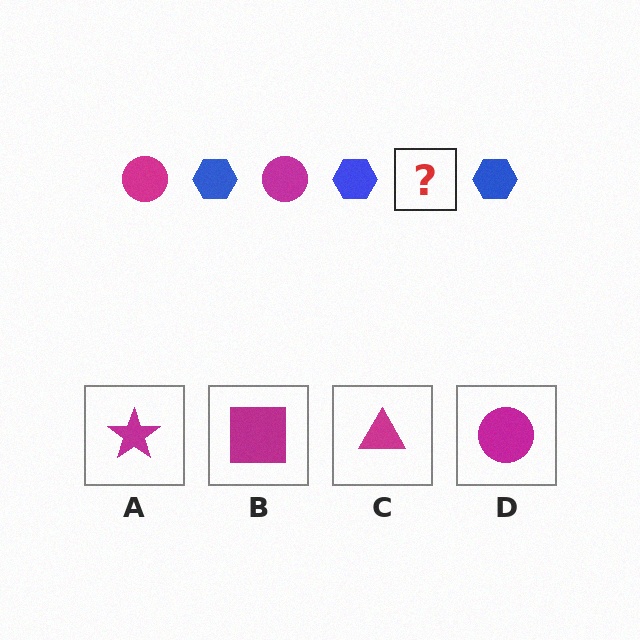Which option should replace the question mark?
Option D.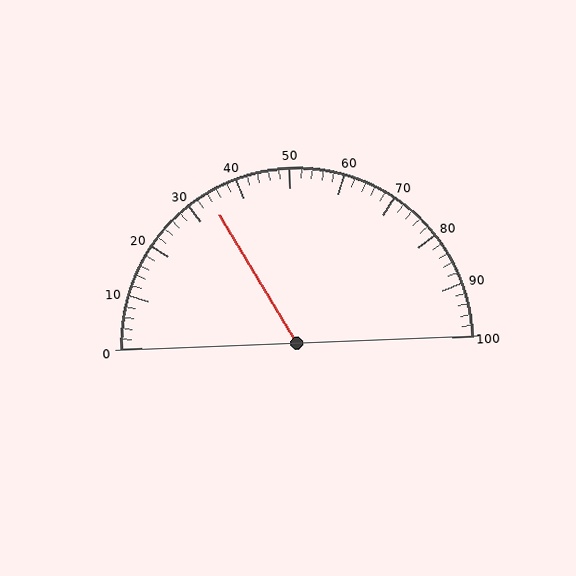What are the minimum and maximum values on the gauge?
The gauge ranges from 0 to 100.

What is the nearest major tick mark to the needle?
The nearest major tick mark is 30.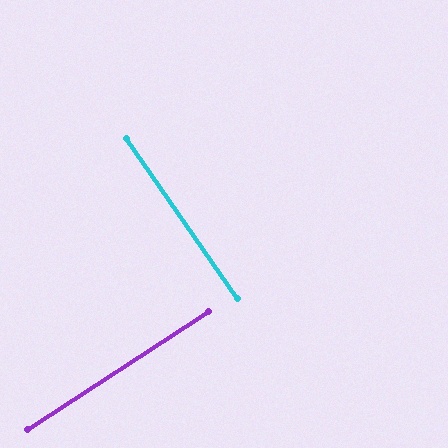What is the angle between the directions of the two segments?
Approximately 88 degrees.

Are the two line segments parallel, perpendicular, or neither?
Perpendicular — they meet at approximately 88°.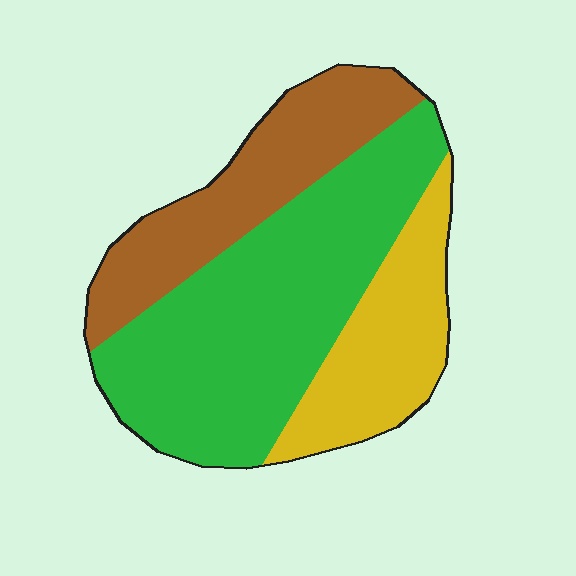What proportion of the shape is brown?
Brown covers around 25% of the shape.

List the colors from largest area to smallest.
From largest to smallest: green, brown, yellow.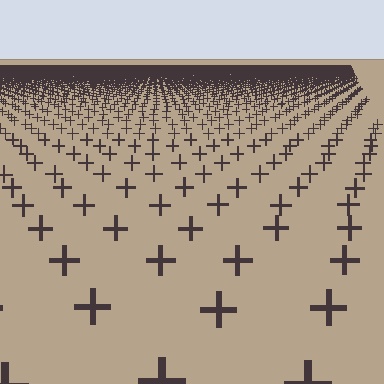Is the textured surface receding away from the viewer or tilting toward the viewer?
The surface is receding away from the viewer. Texture elements get smaller and denser toward the top.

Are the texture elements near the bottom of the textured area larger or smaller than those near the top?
Larger. Near the bottom, elements are closer to the viewer and appear at a bigger on-screen size.